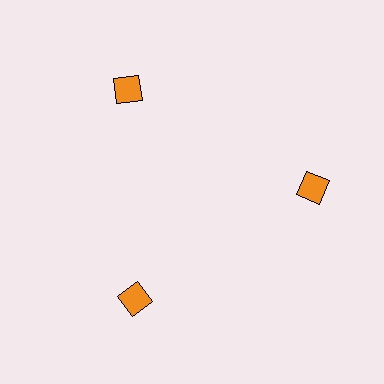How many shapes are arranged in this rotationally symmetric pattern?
There are 3 shapes, arranged in 3 groups of 1.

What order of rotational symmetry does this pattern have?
This pattern has 3-fold rotational symmetry.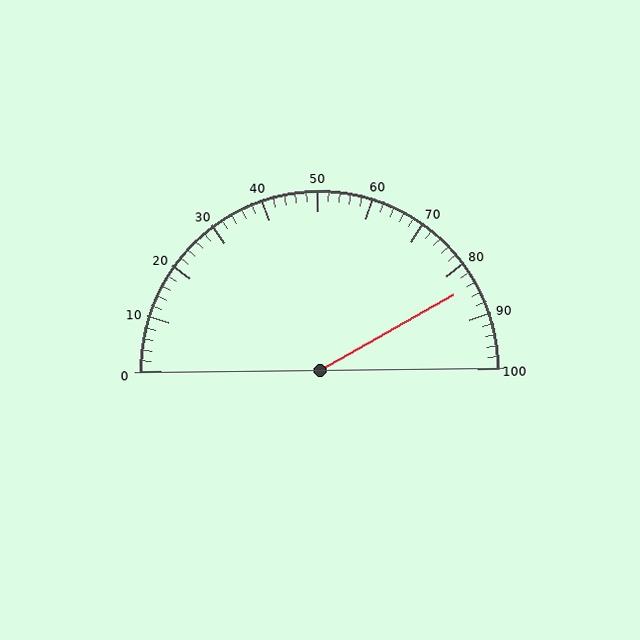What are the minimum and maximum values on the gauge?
The gauge ranges from 0 to 100.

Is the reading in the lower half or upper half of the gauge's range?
The reading is in the upper half of the range (0 to 100).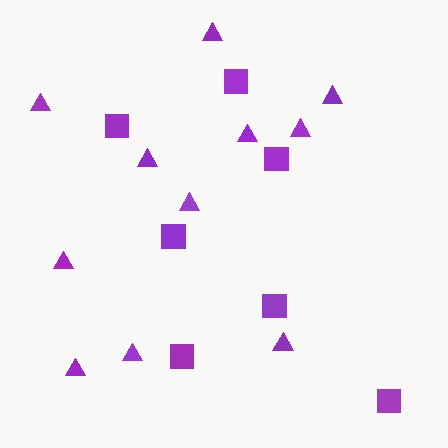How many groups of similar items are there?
There are 2 groups: one group of triangles (11) and one group of squares (7).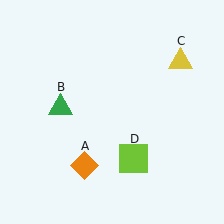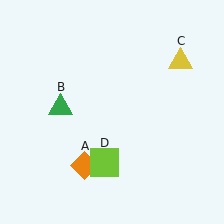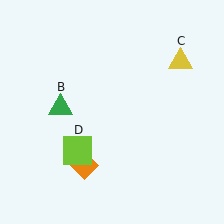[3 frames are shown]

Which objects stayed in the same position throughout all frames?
Orange diamond (object A) and green triangle (object B) and yellow triangle (object C) remained stationary.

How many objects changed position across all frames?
1 object changed position: lime square (object D).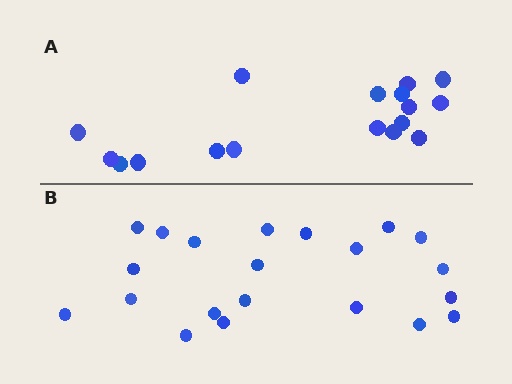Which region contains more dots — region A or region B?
Region B (the bottom region) has more dots.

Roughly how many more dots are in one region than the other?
Region B has about 4 more dots than region A.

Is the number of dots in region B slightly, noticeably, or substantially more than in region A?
Region B has only slightly more — the two regions are fairly close. The ratio is roughly 1.2 to 1.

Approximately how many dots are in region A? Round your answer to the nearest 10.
About 20 dots. (The exact count is 17, which rounds to 20.)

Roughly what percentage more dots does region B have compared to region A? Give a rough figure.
About 25% more.